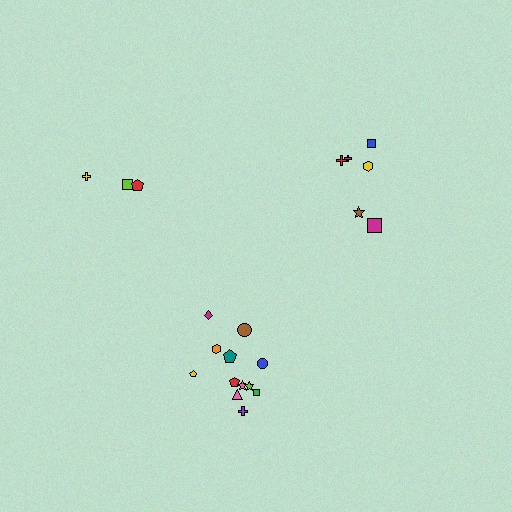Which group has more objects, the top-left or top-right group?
The top-right group.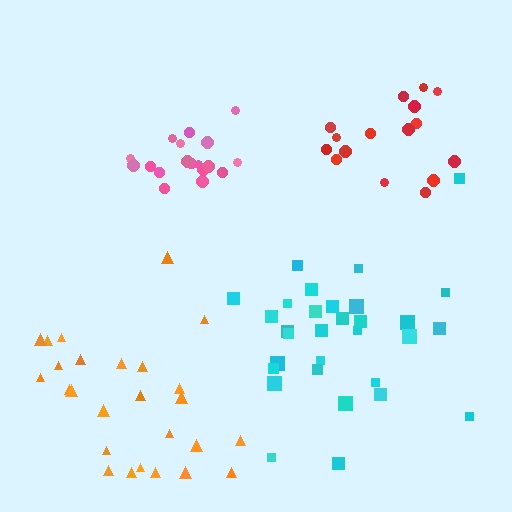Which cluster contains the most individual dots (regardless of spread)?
Cyan (31).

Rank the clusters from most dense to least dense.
pink, red, cyan, orange.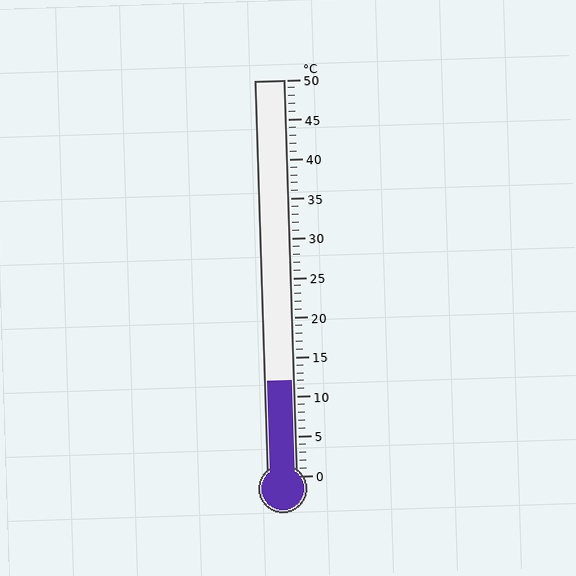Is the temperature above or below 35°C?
The temperature is below 35°C.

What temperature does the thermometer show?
The thermometer shows approximately 12°C.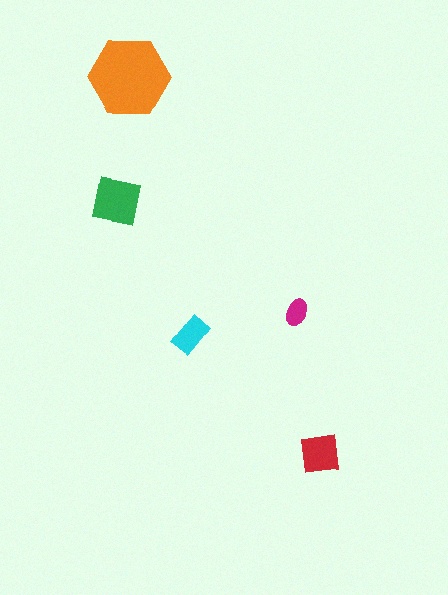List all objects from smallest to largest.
The magenta ellipse, the cyan rectangle, the red square, the green square, the orange hexagon.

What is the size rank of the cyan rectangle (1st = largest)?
4th.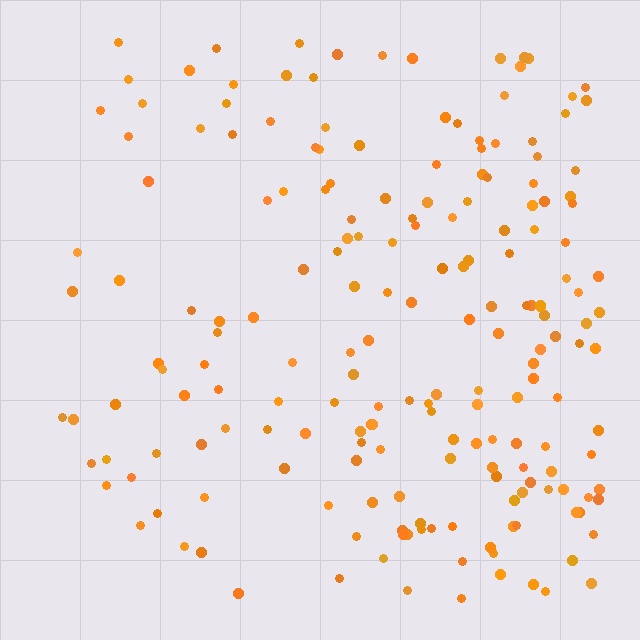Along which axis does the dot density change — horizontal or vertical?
Horizontal.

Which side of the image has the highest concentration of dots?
The right.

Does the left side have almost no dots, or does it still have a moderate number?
Still a moderate number, just noticeably fewer than the right.